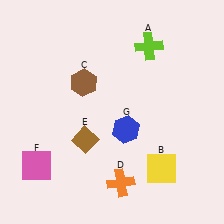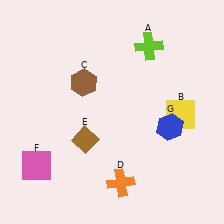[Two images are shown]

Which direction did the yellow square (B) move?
The yellow square (B) moved up.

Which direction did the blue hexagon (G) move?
The blue hexagon (G) moved right.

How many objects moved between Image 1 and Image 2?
2 objects moved between the two images.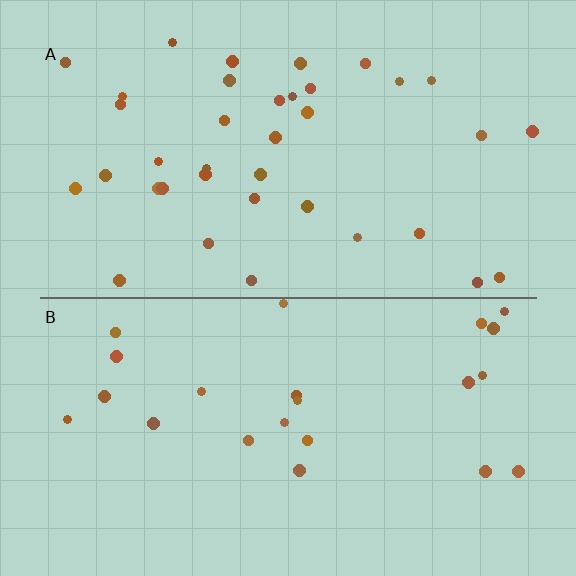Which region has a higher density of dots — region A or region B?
A (the top).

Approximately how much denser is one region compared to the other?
Approximately 1.6× — region A over region B.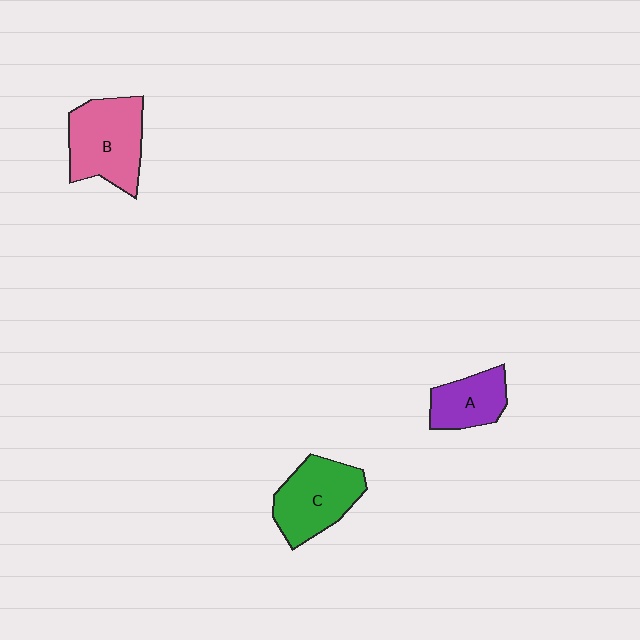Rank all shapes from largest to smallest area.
From largest to smallest: B (pink), C (green), A (purple).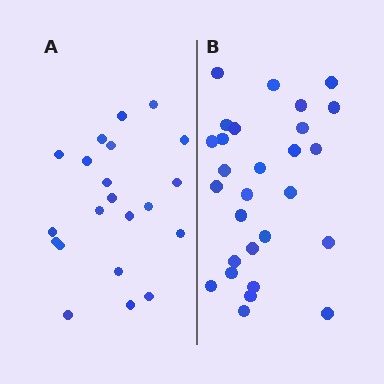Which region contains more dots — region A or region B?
Region B (the right region) has more dots.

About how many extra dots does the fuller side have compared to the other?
Region B has roughly 8 or so more dots than region A.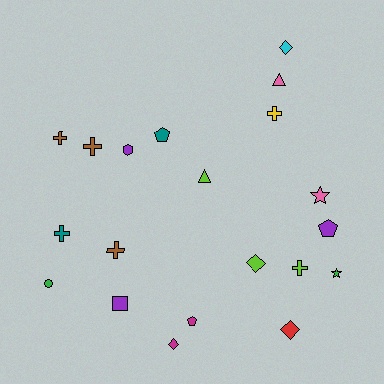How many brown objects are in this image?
There are 3 brown objects.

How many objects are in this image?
There are 20 objects.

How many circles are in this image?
There is 1 circle.